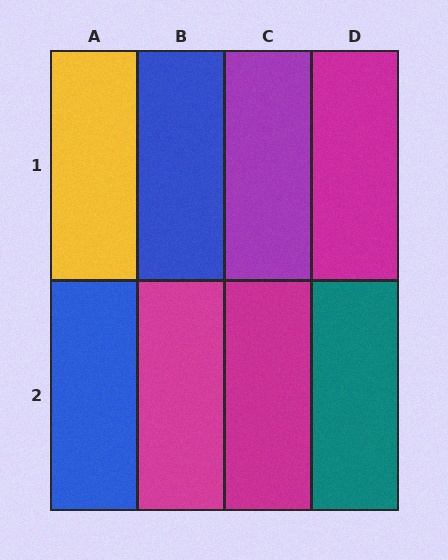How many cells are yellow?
1 cell is yellow.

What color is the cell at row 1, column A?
Yellow.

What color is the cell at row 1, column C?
Purple.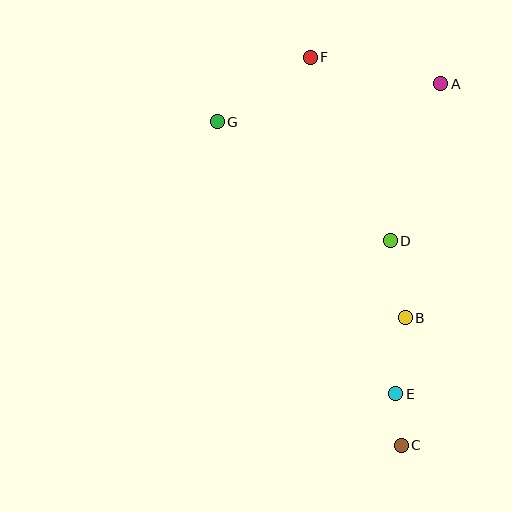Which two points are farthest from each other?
Points C and F are farthest from each other.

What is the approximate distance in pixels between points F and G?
The distance between F and G is approximately 113 pixels.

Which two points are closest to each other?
Points C and E are closest to each other.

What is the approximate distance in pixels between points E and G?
The distance between E and G is approximately 325 pixels.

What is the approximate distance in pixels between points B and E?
The distance between B and E is approximately 77 pixels.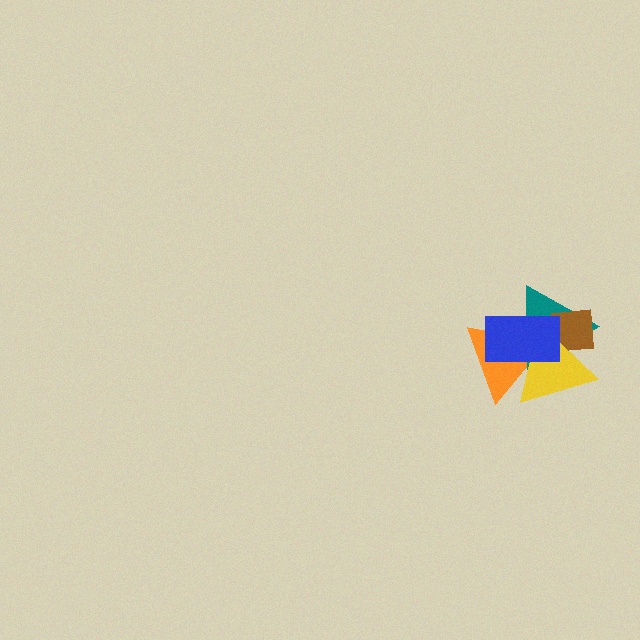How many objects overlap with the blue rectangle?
4 objects overlap with the blue rectangle.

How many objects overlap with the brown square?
3 objects overlap with the brown square.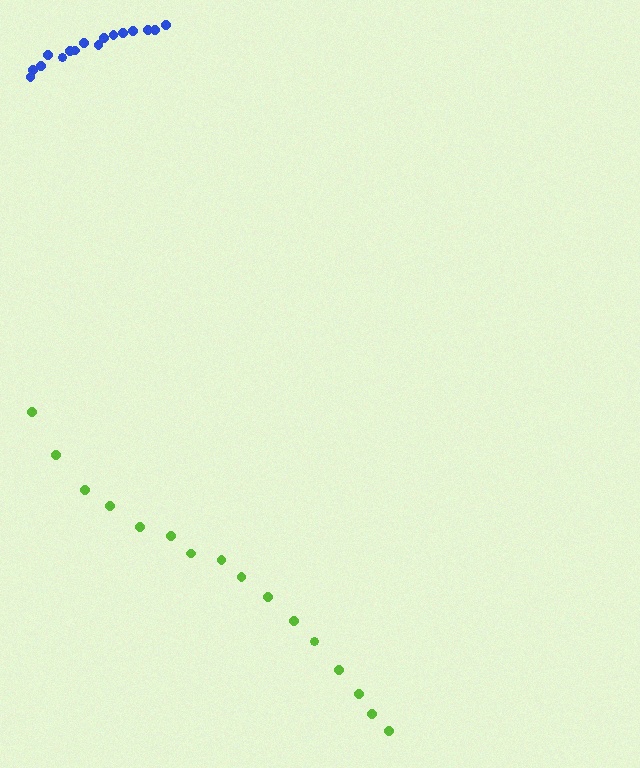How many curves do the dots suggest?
There are 2 distinct paths.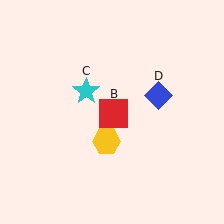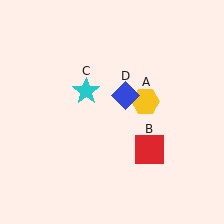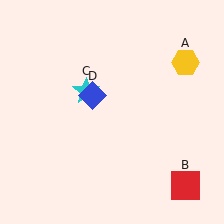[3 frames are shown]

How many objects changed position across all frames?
3 objects changed position: yellow hexagon (object A), red square (object B), blue diamond (object D).